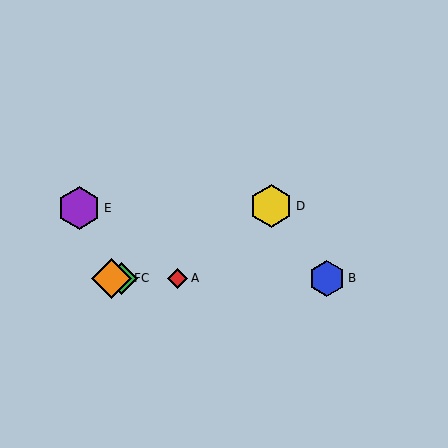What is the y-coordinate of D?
Object D is at y≈206.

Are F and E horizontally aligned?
No, F is at y≈278 and E is at y≈208.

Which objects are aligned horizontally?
Objects A, B, C, F are aligned horizontally.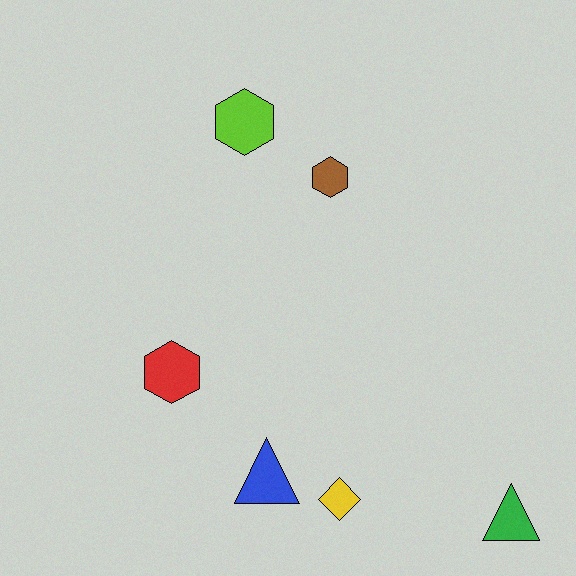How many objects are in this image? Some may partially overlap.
There are 6 objects.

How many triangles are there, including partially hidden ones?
There are 2 triangles.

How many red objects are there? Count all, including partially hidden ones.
There is 1 red object.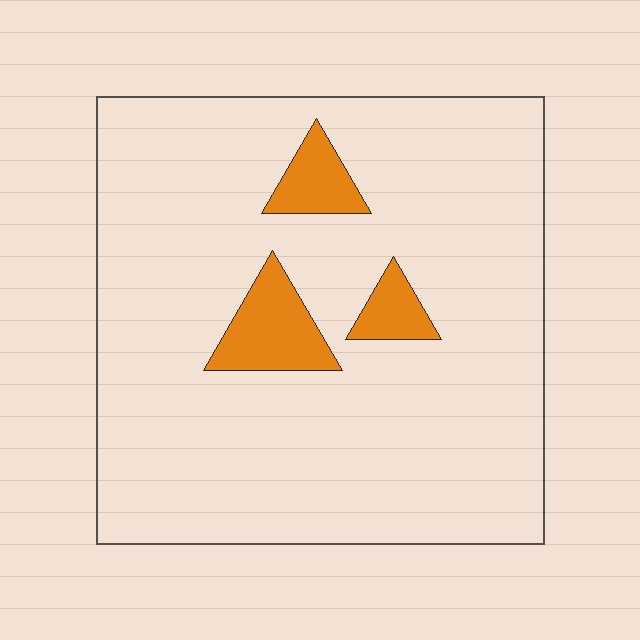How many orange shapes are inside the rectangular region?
3.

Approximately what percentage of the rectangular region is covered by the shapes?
Approximately 10%.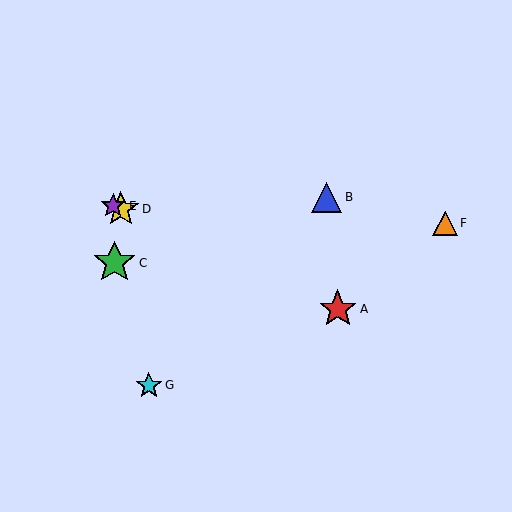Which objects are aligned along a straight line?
Objects A, D, E are aligned along a straight line.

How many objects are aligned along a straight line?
3 objects (A, D, E) are aligned along a straight line.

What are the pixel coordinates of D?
Object D is at (121, 209).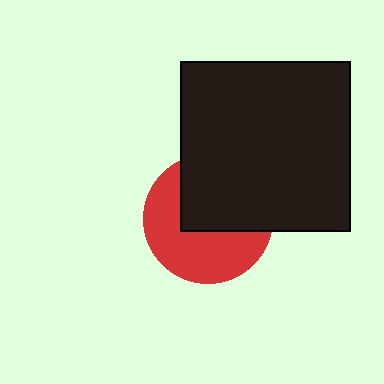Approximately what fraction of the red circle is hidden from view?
Roughly 47% of the red circle is hidden behind the black square.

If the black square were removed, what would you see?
You would see the complete red circle.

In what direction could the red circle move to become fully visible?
The red circle could move toward the lower-left. That would shift it out from behind the black square entirely.